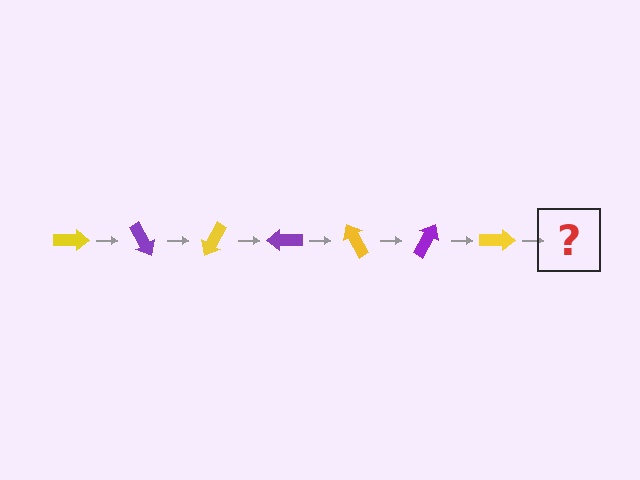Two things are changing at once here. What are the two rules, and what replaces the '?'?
The two rules are that it rotates 60 degrees each step and the color cycles through yellow and purple. The '?' should be a purple arrow, rotated 420 degrees from the start.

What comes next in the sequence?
The next element should be a purple arrow, rotated 420 degrees from the start.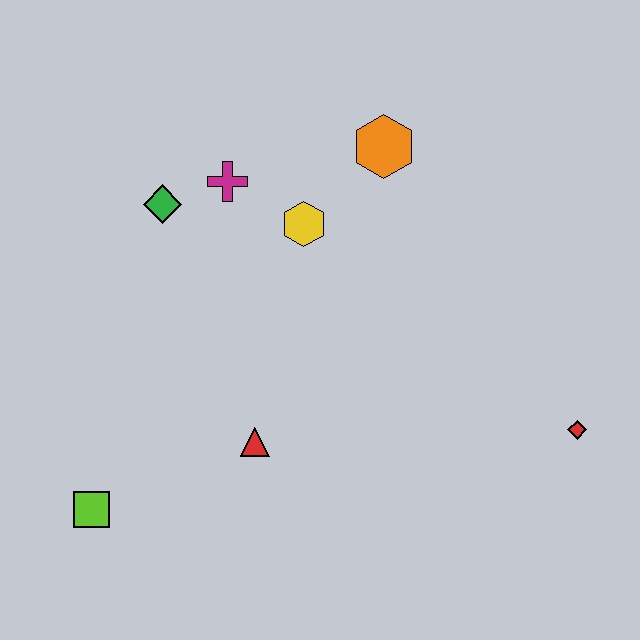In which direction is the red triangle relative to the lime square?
The red triangle is to the right of the lime square.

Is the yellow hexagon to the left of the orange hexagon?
Yes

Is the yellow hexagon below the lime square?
No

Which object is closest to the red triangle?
The lime square is closest to the red triangle.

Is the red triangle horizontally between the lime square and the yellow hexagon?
Yes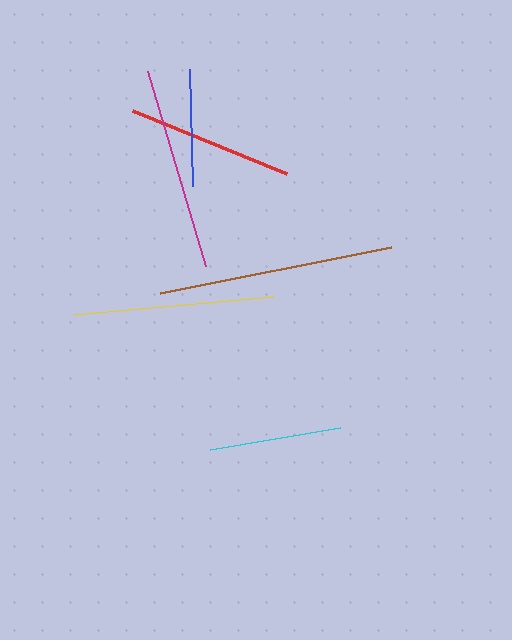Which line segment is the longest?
The brown line is the longest at approximately 236 pixels.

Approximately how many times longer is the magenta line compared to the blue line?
The magenta line is approximately 1.7 times the length of the blue line.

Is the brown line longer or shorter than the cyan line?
The brown line is longer than the cyan line.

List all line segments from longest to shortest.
From longest to shortest: brown, magenta, yellow, red, cyan, blue.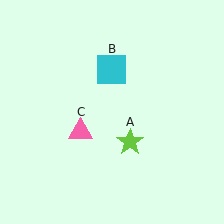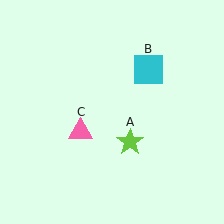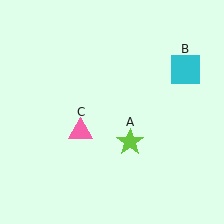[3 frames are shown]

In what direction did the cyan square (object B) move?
The cyan square (object B) moved right.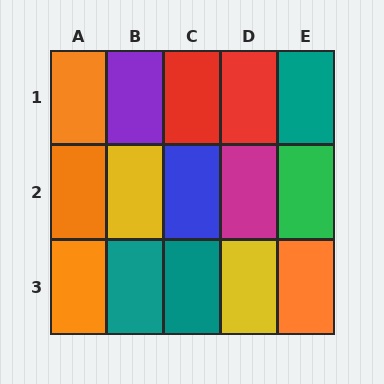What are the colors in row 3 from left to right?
Orange, teal, teal, yellow, orange.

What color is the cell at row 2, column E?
Green.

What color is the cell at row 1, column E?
Teal.